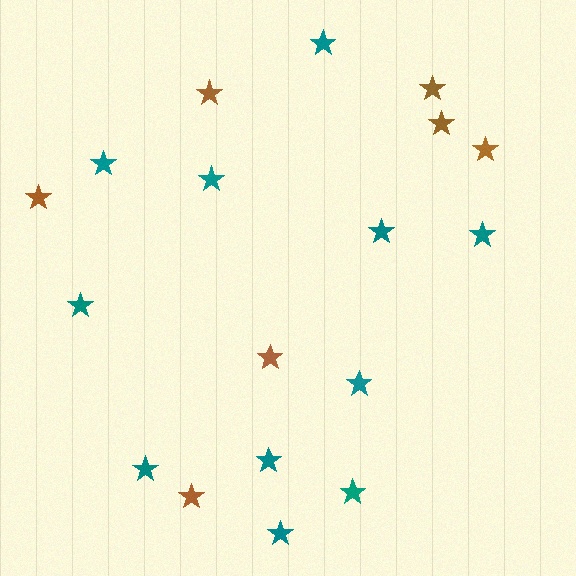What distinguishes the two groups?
There are 2 groups: one group of brown stars (7) and one group of teal stars (11).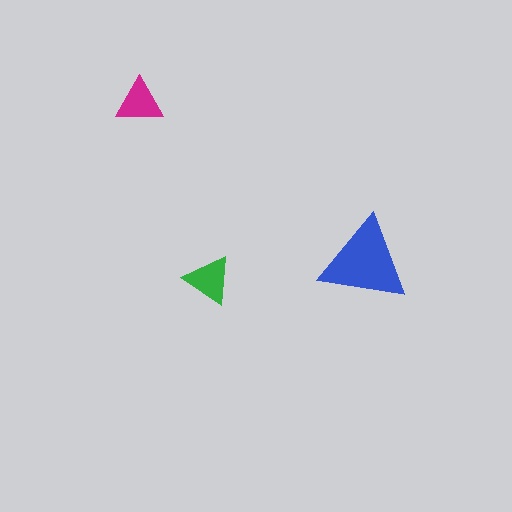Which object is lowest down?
The green triangle is bottommost.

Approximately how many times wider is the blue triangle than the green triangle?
About 2 times wider.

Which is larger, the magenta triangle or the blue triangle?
The blue one.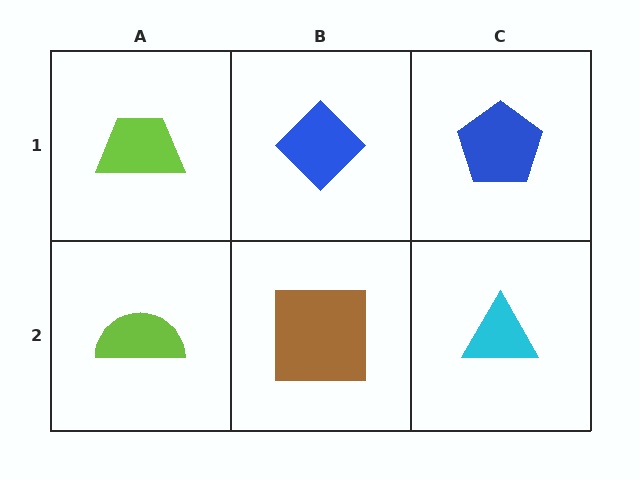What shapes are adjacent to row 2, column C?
A blue pentagon (row 1, column C), a brown square (row 2, column B).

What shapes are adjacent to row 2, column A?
A lime trapezoid (row 1, column A), a brown square (row 2, column B).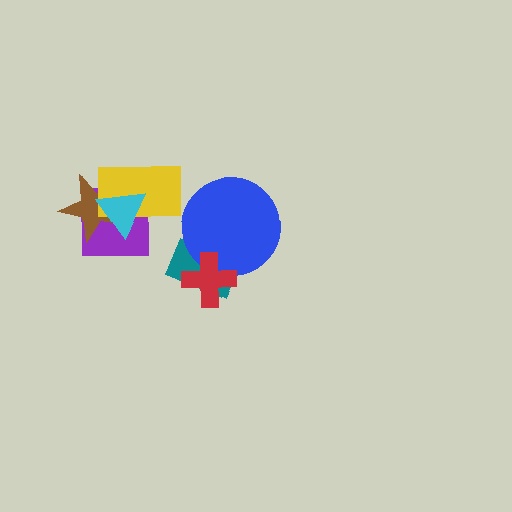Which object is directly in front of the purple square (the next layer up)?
The brown star is directly in front of the purple square.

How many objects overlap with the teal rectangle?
2 objects overlap with the teal rectangle.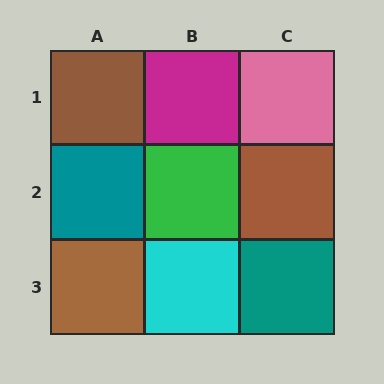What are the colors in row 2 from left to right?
Teal, green, brown.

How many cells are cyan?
1 cell is cyan.